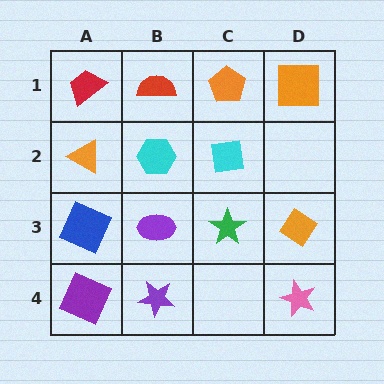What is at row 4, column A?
A purple square.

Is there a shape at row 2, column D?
No, that cell is empty.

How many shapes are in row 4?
3 shapes.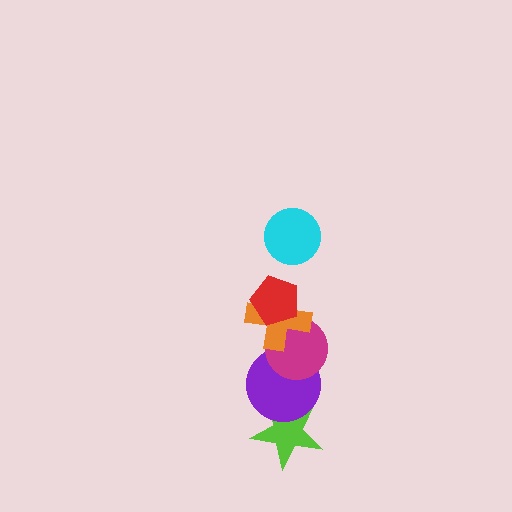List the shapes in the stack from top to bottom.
From top to bottom: the cyan circle, the red pentagon, the orange cross, the magenta circle, the purple circle, the lime star.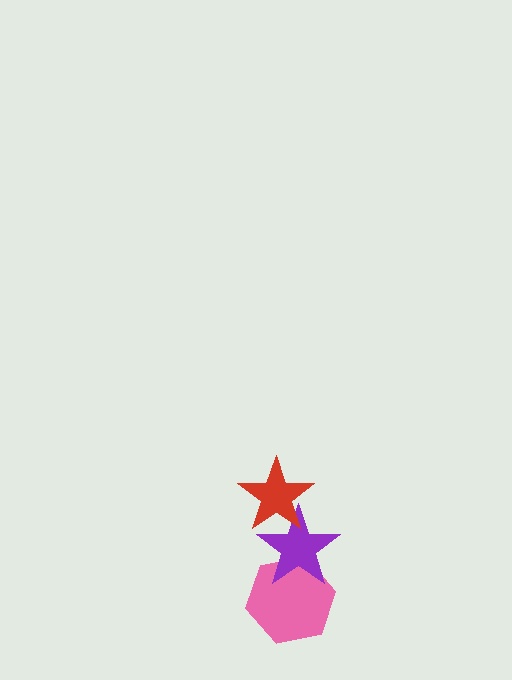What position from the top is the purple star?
The purple star is 2nd from the top.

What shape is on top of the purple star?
The red star is on top of the purple star.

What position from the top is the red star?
The red star is 1st from the top.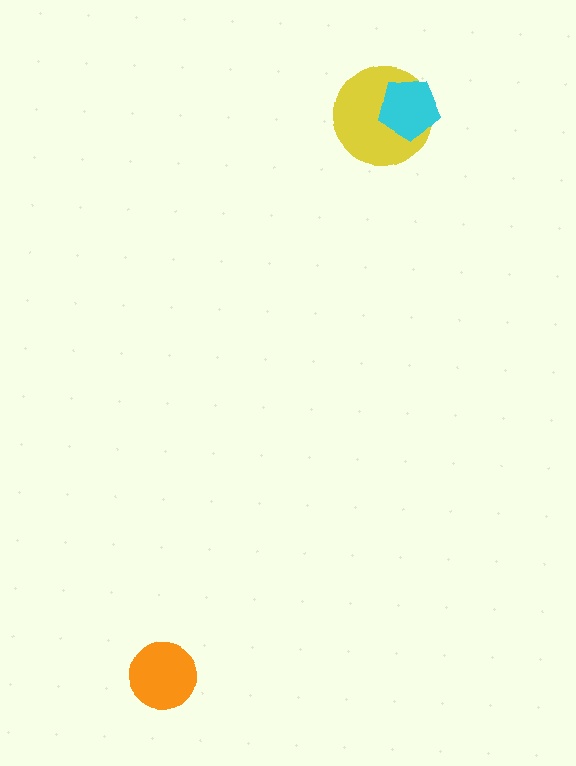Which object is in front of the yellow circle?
The cyan pentagon is in front of the yellow circle.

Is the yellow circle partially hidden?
Yes, it is partially covered by another shape.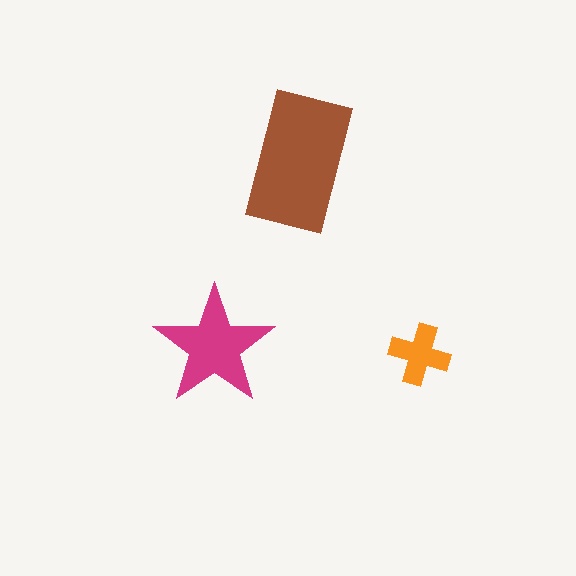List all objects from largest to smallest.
The brown rectangle, the magenta star, the orange cross.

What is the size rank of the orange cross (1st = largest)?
3rd.